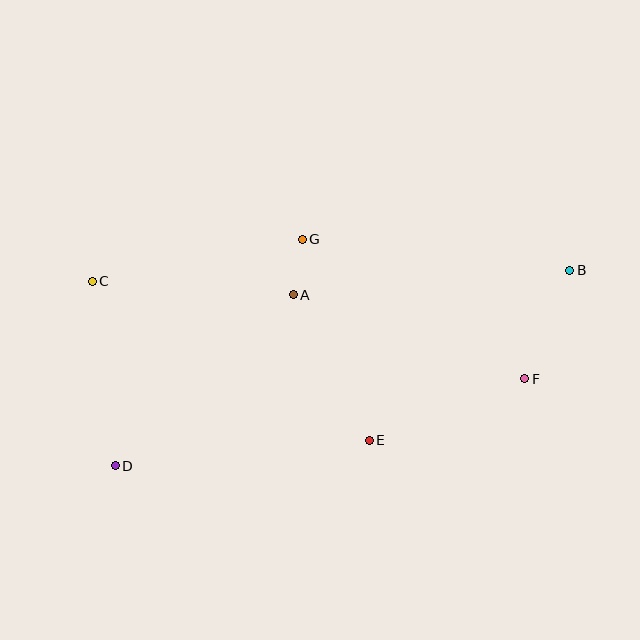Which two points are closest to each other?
Points A and G are closest to each other.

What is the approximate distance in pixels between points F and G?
The distance between F and G is approximately 263 pixels.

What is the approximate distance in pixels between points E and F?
The distance between E and F is approximately 167 pixels.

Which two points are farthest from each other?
Points B and D are farthest from each other.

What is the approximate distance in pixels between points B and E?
The distance between B and E is approximately 263 pixels.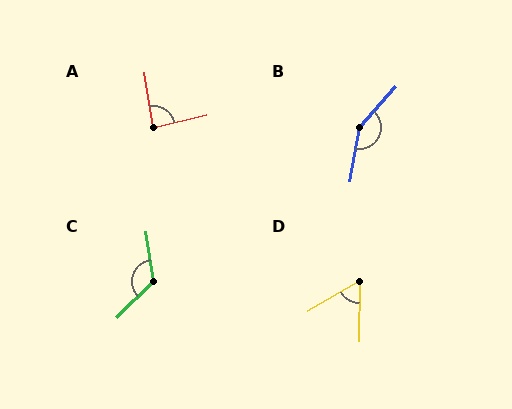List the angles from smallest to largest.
D (59°), A (86°), C (126°), B (149°).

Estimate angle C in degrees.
Approximately 126 degrees.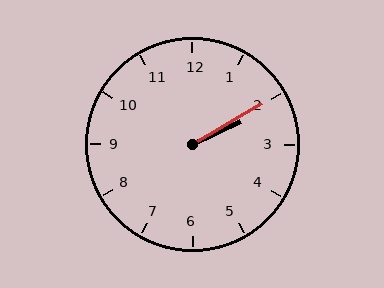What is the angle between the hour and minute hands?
Approximately 5 degrees.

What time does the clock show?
2:10.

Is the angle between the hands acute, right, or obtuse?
It is acute.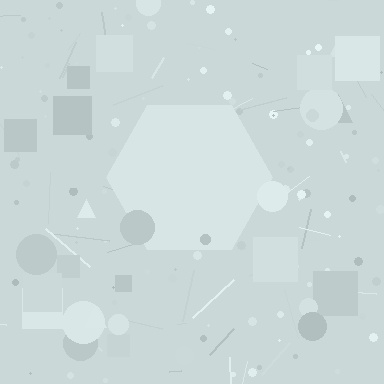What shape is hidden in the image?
A hexagon is hidden in the image.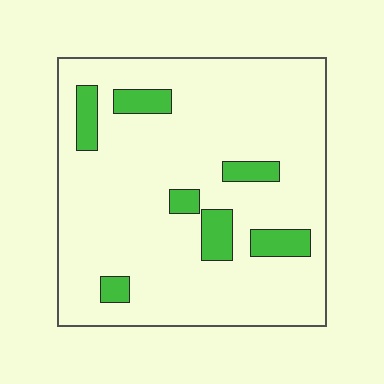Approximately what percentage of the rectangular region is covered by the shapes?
Approximately 10%.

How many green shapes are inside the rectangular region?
7.